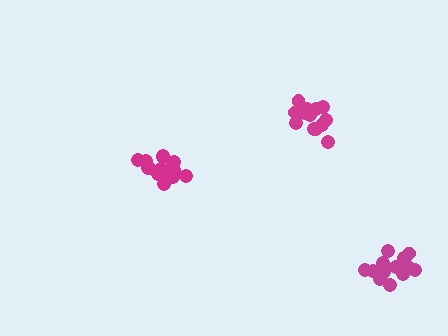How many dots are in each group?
Group 1: 13 dots, Group 2: 15 dots, Group 3: 14 dots (42 total).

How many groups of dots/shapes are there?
There are 3 groups.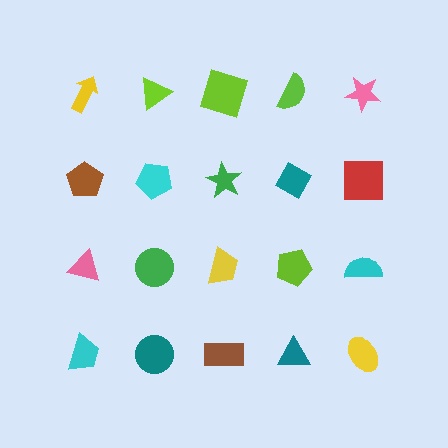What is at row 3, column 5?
A cyan semicircle.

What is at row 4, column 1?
A cyan trapezoid.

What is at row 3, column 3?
A yellow trapezoid.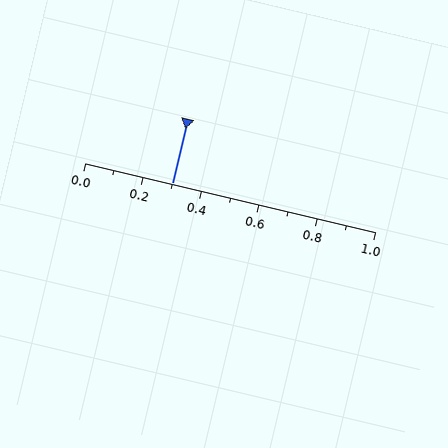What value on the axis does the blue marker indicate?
The marker indicates approximately 0.3.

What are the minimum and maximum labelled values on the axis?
The axis runs from 0.0 to 1.0.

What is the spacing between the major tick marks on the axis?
The major ticks are spaced 0.2 apart.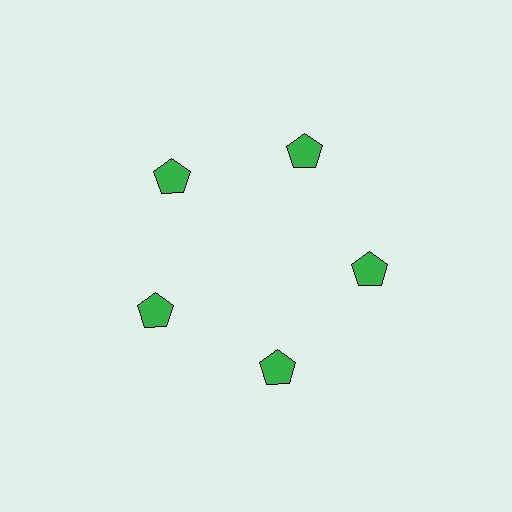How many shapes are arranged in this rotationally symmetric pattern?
There are 5 shapes, arranged in 5 groups of 1.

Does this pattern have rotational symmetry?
Yes, this pattern has 5-fold rotational symmetry. It looks the same after rotating 72 degrees around the center.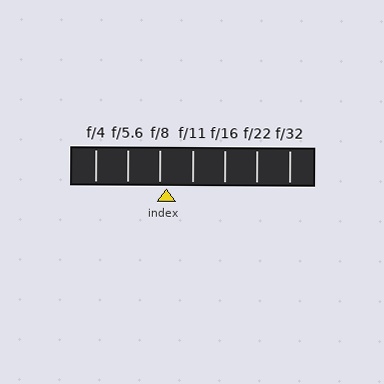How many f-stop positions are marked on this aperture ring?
There are 7 f-stop positions marked.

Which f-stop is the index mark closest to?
The index mark is closest to f/8.